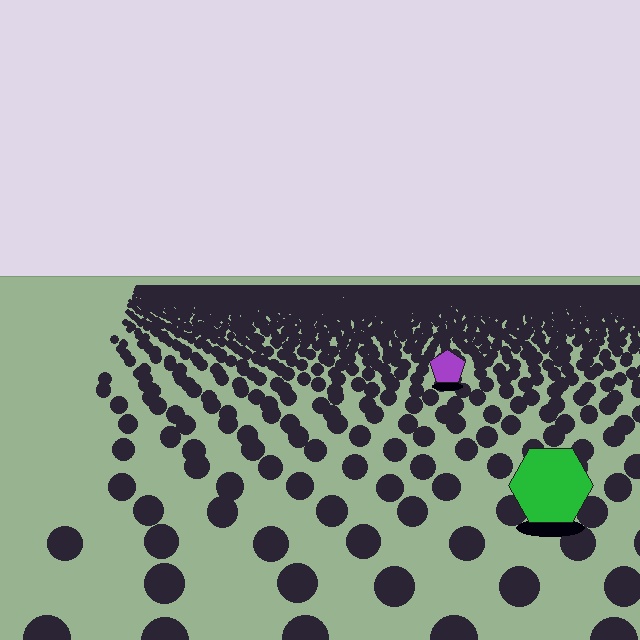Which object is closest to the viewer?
The green hexagon is closest. The texture marks near it are larger and more spread out.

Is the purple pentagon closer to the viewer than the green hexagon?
No. The green hexagon is closer — you can tell from the texture gradient: the ground texture is coarser near it.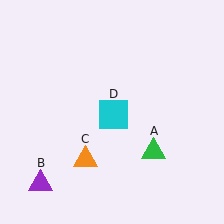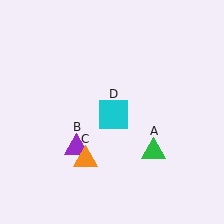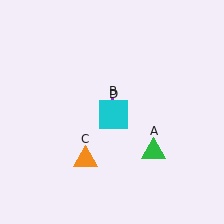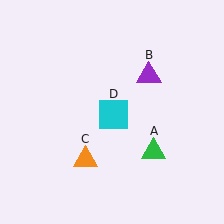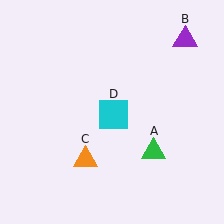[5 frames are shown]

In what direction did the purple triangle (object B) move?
The purple triangle (object B) moved up and to the right.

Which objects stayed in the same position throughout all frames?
Green triangle (object A) and orange triangle (object C) and cyan square (object D) remained stationary.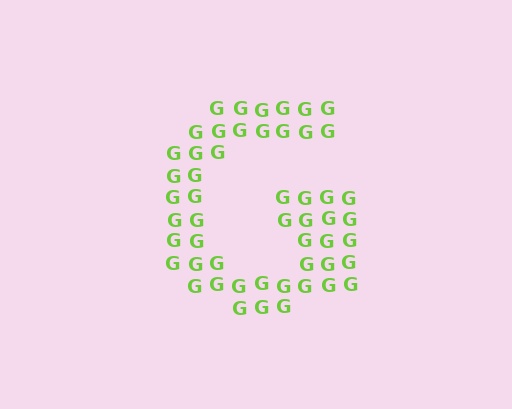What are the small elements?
The small elements are letter G's.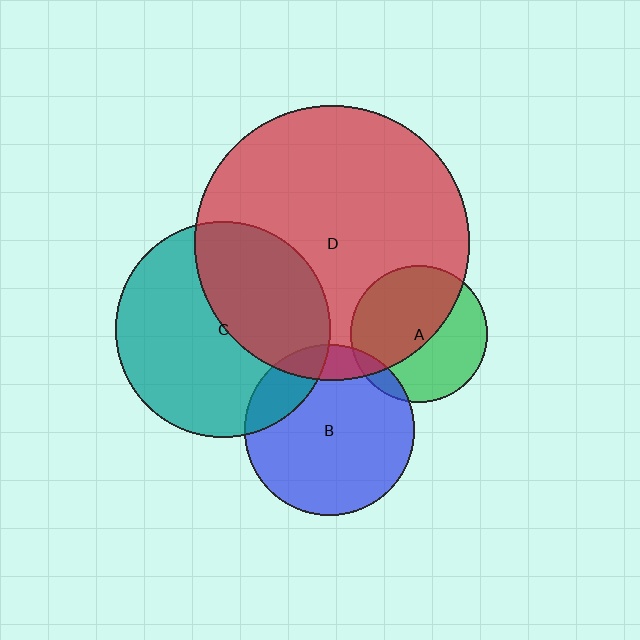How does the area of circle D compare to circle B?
Approximately 2.6 times.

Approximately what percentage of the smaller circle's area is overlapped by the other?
Approximately 10%.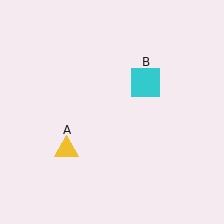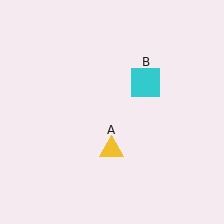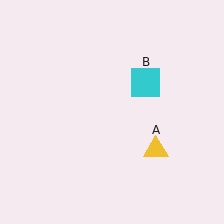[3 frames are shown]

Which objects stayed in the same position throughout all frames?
Cyan square (object B) remained stationary.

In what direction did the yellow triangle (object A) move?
The yellow triangle (object A) moved right.